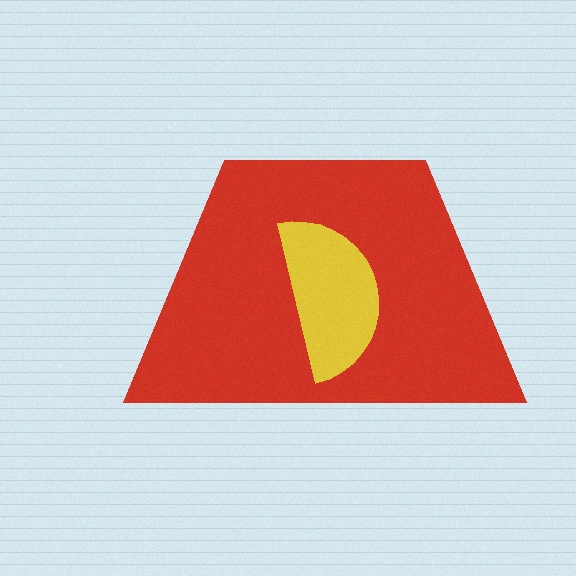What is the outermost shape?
The red trapezoid.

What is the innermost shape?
The yellow semicircle.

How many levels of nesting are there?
2.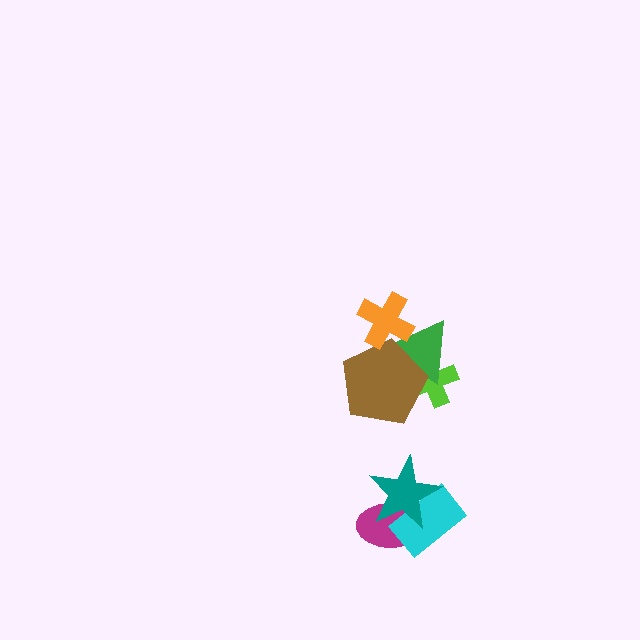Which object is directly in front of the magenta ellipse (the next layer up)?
The cyan rectangle is directly in front of the magenta ellipse.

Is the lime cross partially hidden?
Yes, it is partially covered by another shape.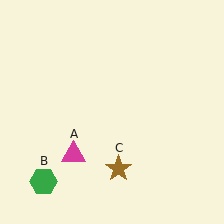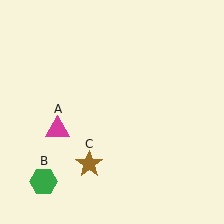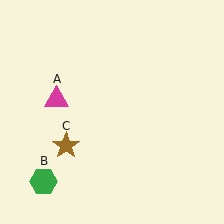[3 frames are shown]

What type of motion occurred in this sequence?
The magenta triangle (object A), brown star (object C) rotated clockwise around the center of the scene.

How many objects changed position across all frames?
2 objects changed position: magenta triangle (object A), brown star (object C).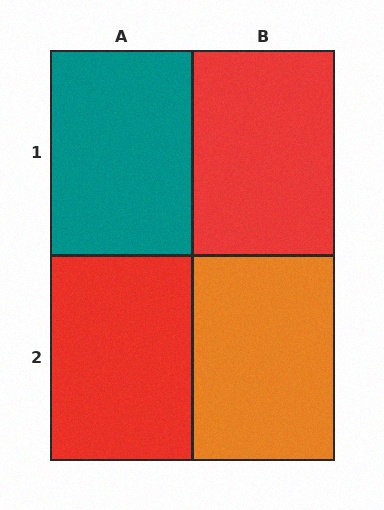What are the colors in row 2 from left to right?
Red, orange.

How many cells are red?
2 cells are red.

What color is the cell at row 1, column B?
Red.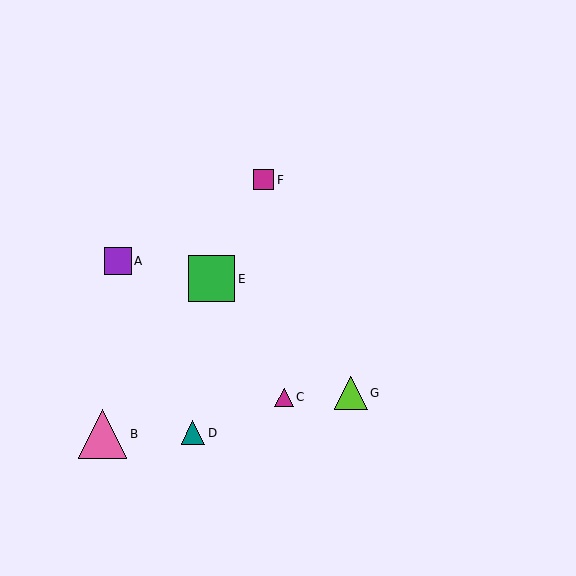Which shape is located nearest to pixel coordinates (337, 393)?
The lime triangle (labeled G) at (351, 393) is nearest to that location.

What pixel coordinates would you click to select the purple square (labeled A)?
Click at (118, 261) to select the purple square A.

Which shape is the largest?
The pink triangle (labeled B) is the largest.